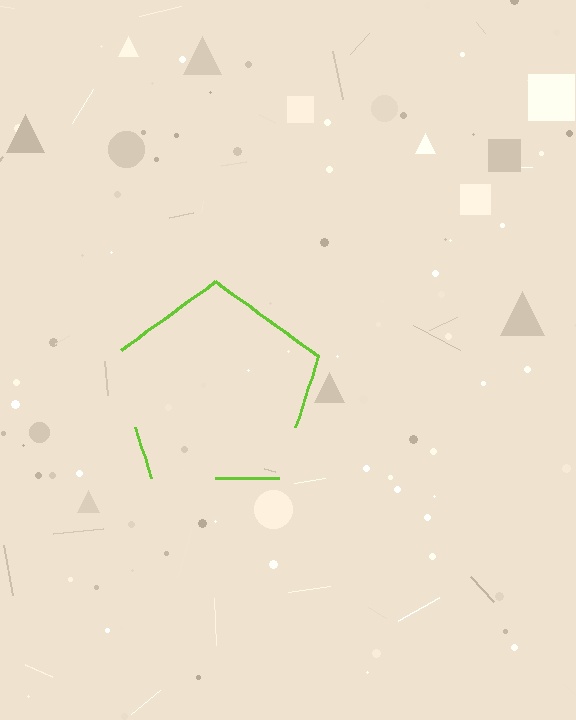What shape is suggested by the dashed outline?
The dashed outline suggests a pentagon.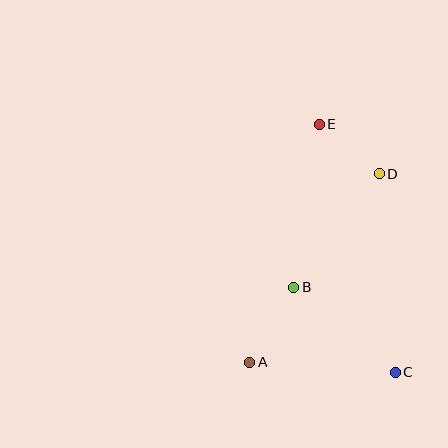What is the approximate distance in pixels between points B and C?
The distance between B and C is approximately 132 pixels.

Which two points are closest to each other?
Points D and E are closest to each other.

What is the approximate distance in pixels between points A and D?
The distance between A and D is approximately 229 pixels.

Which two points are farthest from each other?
Points C and E are farthest from each other.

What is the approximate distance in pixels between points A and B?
The distance between A and B is approximately 86 pixels.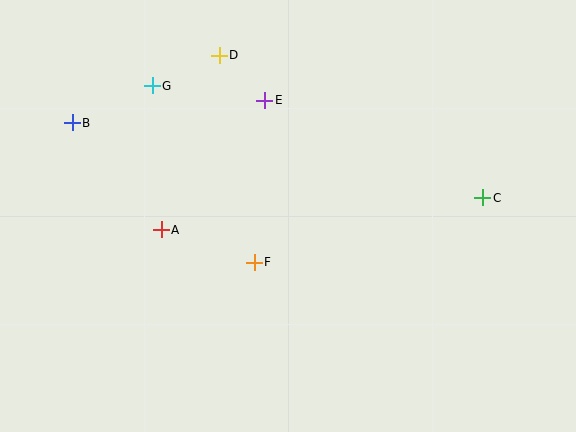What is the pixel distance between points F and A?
The distance between F and A is 98 pixels.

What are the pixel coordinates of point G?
Point G is at (152, 86).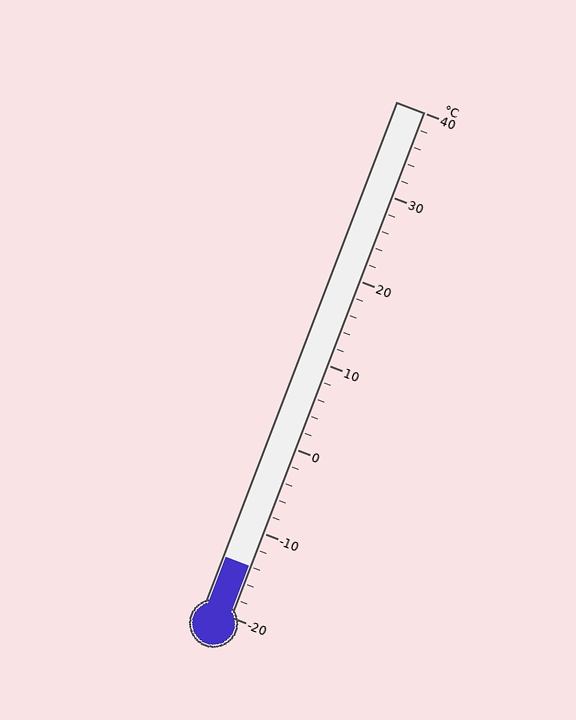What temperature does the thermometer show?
The thermometer shows approximately -14°C.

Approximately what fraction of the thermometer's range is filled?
The thermometer is filled to approximately 10% of its range.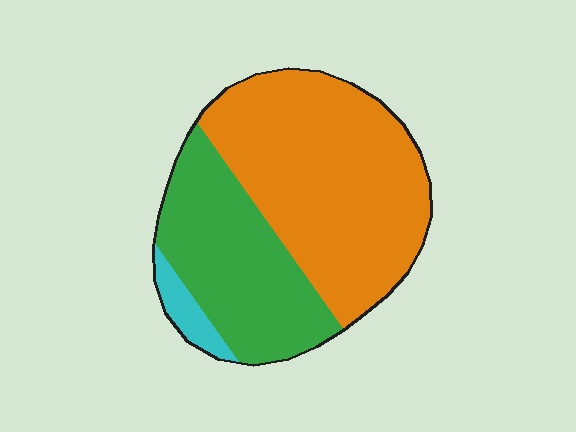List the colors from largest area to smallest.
From largest to smallest: orange, green, cyan.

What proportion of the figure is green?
Green covers roughly 35% of the figure.